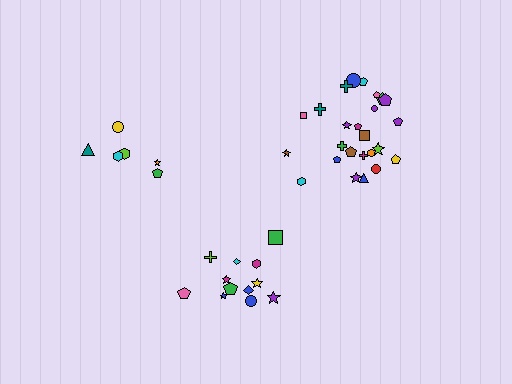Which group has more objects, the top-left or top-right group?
The top-right group.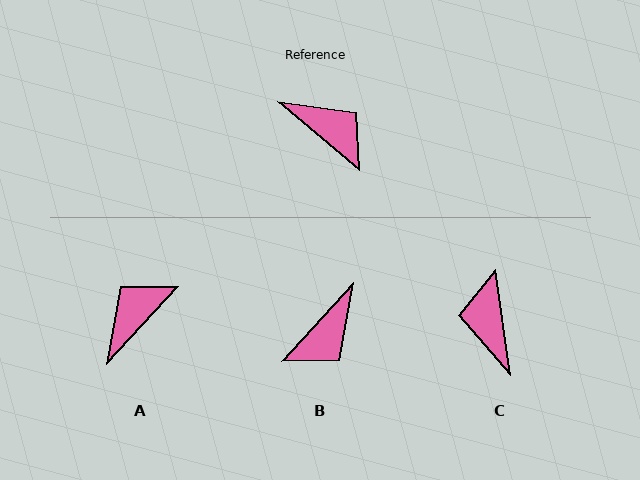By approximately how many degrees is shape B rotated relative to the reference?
Approximately 92 degrees clockwise.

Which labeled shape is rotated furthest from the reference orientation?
C, about 139 degrees away.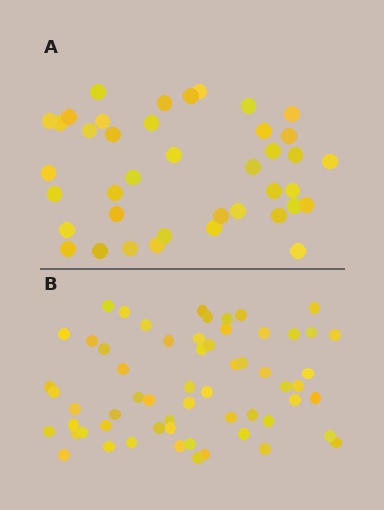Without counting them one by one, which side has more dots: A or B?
Region B (the bottom region) has more dots.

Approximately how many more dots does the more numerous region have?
Region B has approximately 20 more dots than region A.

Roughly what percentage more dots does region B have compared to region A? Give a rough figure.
About 50% more.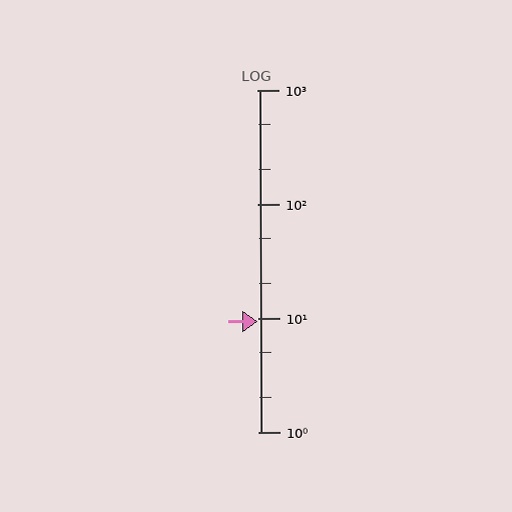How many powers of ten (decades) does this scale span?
The scale spans 3 decades, from 1 to 1000.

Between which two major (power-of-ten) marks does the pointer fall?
The pointer is between 1 and 10.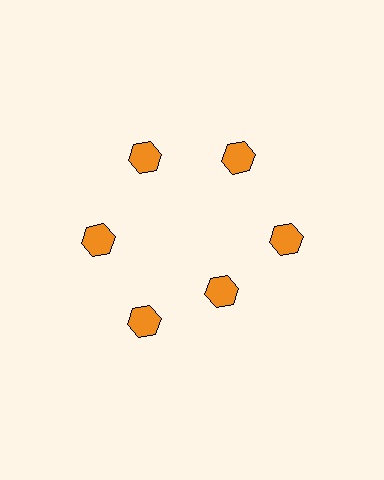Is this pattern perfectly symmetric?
No. The 6 orange hexagons are arranged in a ring, but one element near the 5 o'clock position is pulled inward toward the center, breaking the 6-fold rotational symmetry.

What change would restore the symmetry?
The symmetry would be restored by moving it outward, back onto the ring so that all 6 hexagons sit at equal angles and equal distance from the center.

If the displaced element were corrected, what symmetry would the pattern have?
It would have 6-fold rotational symmetry — the pattern would map onto itself every 60 degrees.